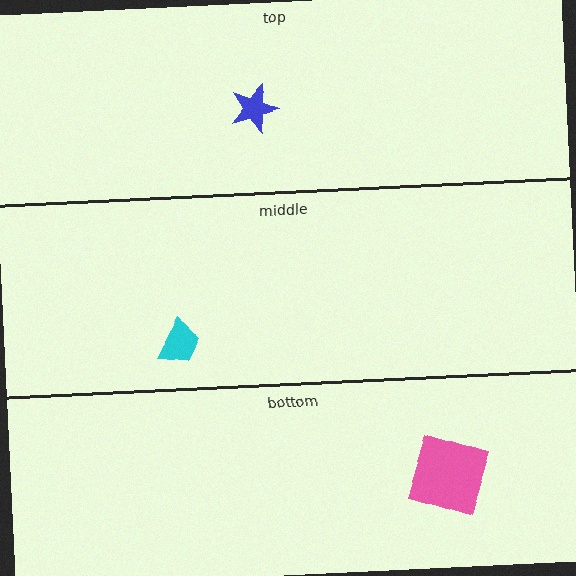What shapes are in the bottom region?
The pink square.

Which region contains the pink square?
The bottom region.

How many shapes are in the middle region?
1.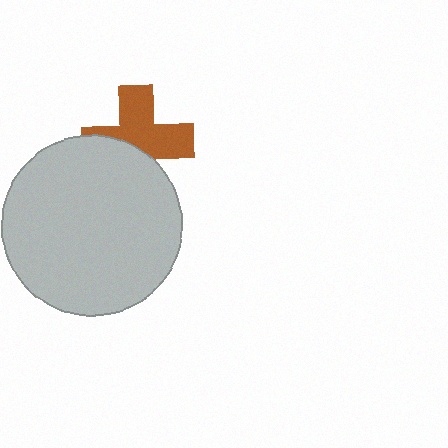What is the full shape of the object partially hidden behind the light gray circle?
The partially hidden object is a brown cross.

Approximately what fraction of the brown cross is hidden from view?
Roughly 41% of the brown cross is hidden behind the light gray circle.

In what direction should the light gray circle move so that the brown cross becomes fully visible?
The light gray circle should move down. That is the shortest direction to clear the overlap and leave the brown cross fully visible.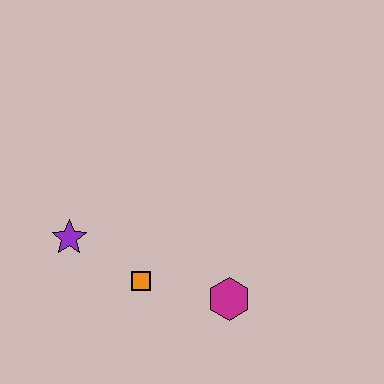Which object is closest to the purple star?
The orange square is closest to the purple star.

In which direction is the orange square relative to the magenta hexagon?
The orange square is to the left of the magenta hexagon.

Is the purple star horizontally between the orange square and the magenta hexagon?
No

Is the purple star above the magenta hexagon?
Yes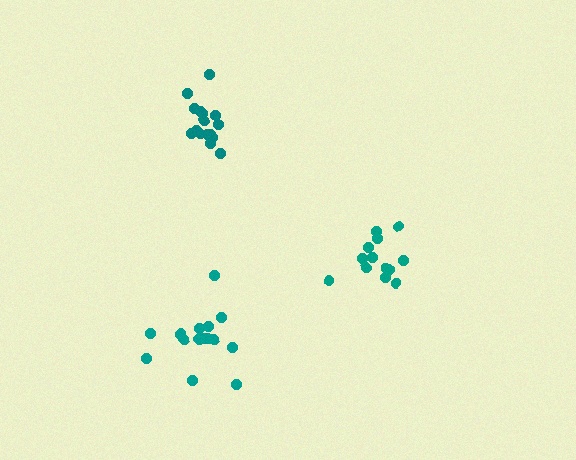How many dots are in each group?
Group 1: 16 dots, Group 2: 13 dots, Group 3: 15 dots (44 total).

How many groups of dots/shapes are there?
There are 3 groups.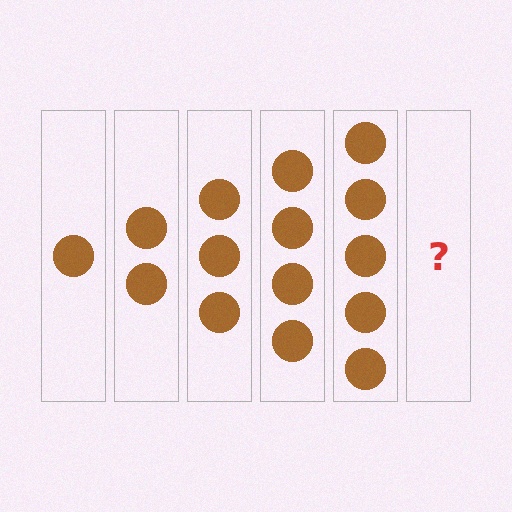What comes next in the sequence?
The next element should be 6 circles.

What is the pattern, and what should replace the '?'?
The pattern is that each step adds one more circle. The '?' should be 6 circles.